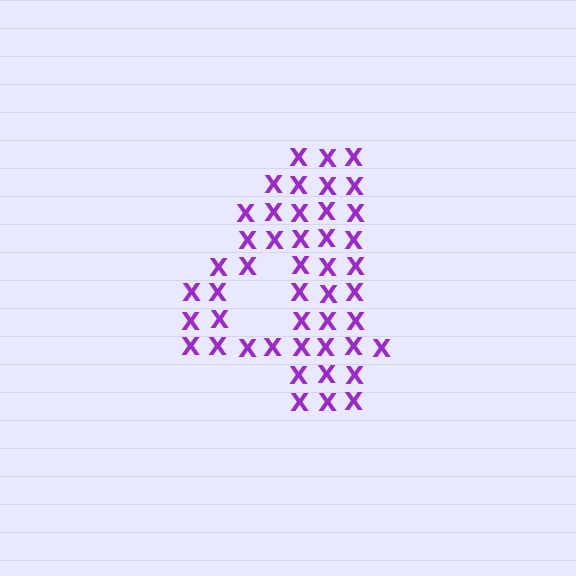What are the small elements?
The small elements are letter X's.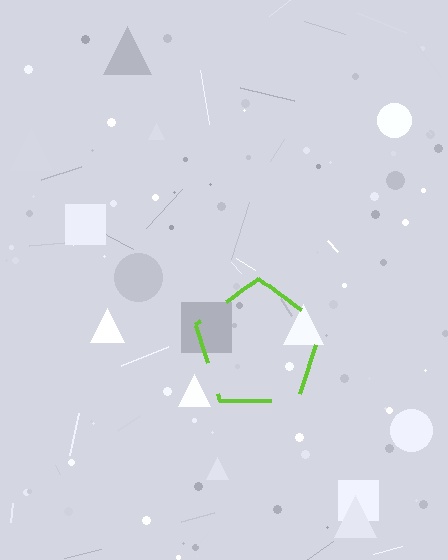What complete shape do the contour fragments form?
The contour fragments form a pentagon.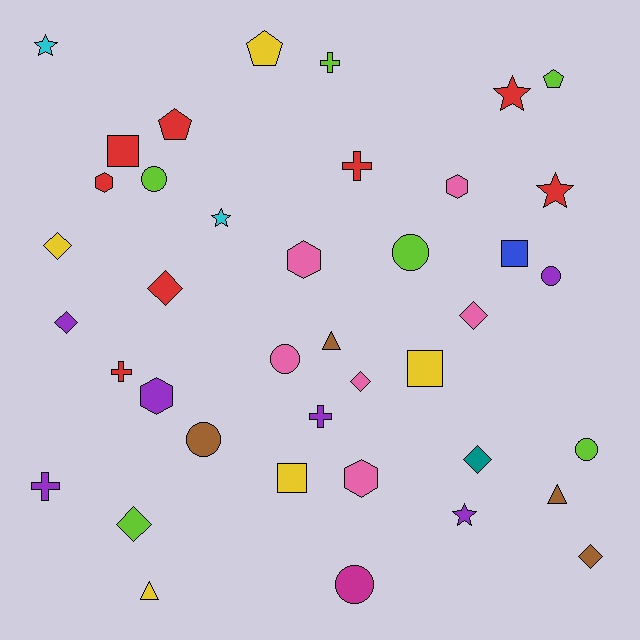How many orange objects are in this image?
There are no orange objects.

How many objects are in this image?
There are 40 objects.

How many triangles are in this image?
There are 3 triangles.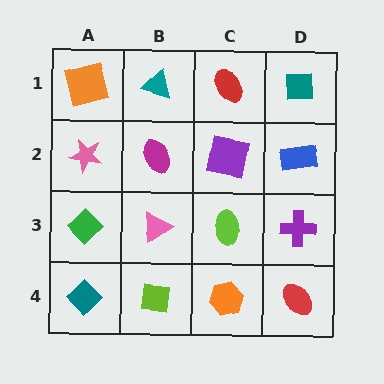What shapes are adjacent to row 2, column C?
A red ellipse (row 1, column C), a lime ellipse (row 3, column C), a magenta ellipse (row 2, column B), a blue rectangle (row 2, column D).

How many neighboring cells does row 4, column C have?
3.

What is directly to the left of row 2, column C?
A magenta ellipse.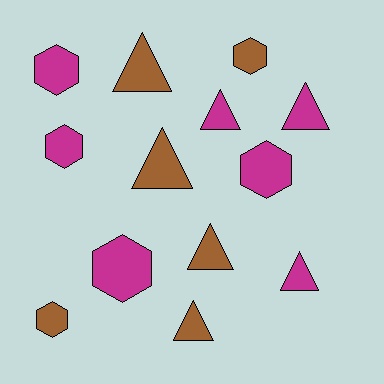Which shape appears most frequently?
Triangle, with 7 objects.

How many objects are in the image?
There are 13 objects.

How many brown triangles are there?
There are 4 brown triangles.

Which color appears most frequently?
Magenta, with 7 objects.